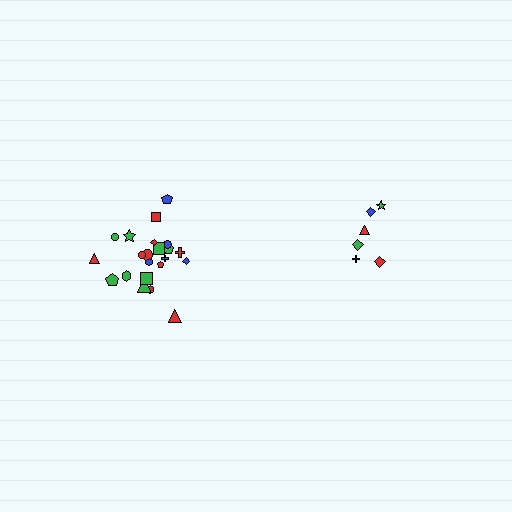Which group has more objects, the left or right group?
The left group.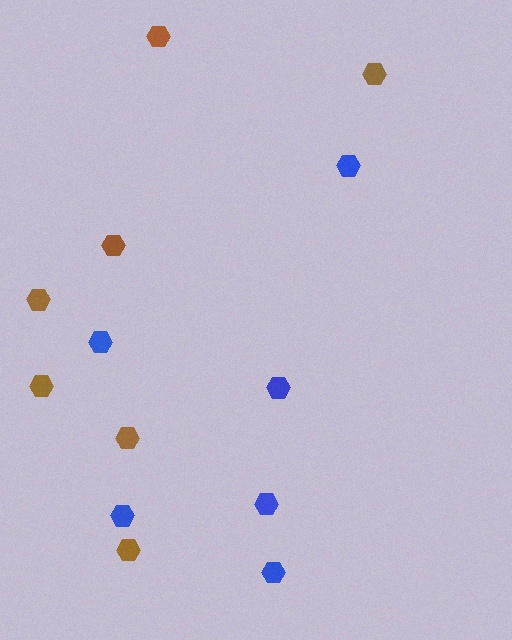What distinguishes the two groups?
There are 2 groups: one group of brown hexagons (7) and one group of blue hexagons (6).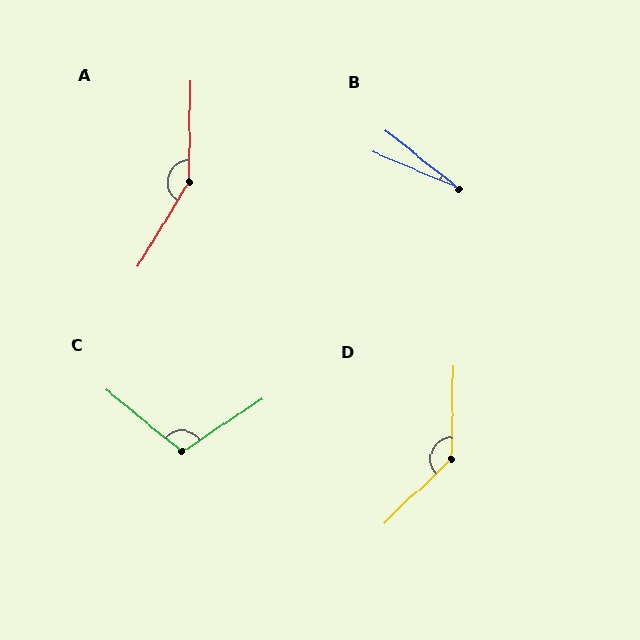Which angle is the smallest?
B, at approximately 15 degrees.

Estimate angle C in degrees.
Approximately 107 degrees.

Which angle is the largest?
A, at approximately 150 degrees.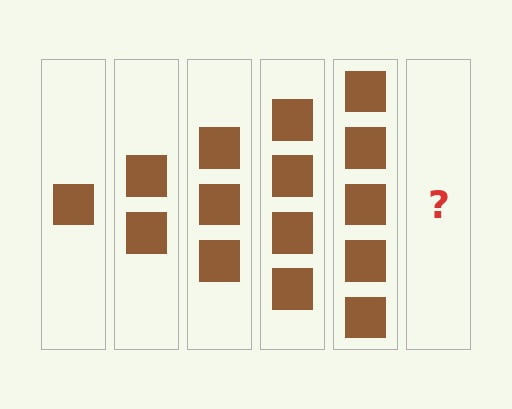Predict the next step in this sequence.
The next step is 6 squares.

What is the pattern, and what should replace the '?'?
The pattern is that each step adds one more square. The '?' should be 6 squares.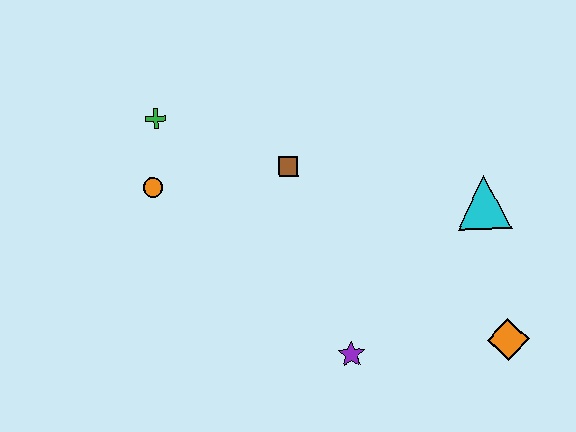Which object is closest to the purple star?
The orange diamond is closest to the purple star.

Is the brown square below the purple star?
No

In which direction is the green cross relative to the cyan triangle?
The green cross is to the left of the cyan triangle.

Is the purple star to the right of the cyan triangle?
No